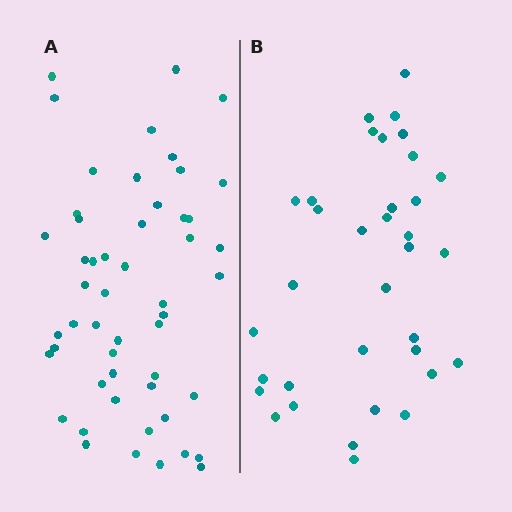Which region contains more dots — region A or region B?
Region A (the left region) has more dots.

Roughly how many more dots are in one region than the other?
Region A has approximately 15 more dots than region B.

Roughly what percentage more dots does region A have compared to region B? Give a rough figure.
About 50% more.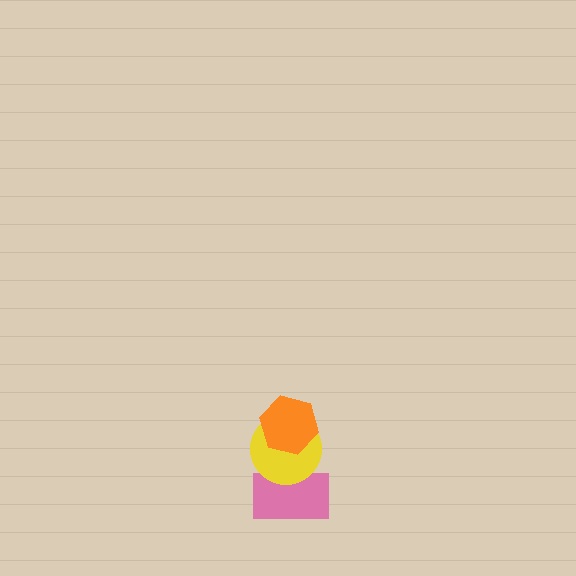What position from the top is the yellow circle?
The yellow circle is 2nd from the top.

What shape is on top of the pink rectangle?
The yellow circle is on top of the pink rectangle.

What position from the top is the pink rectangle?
The pink rectangle is 3rd from the top.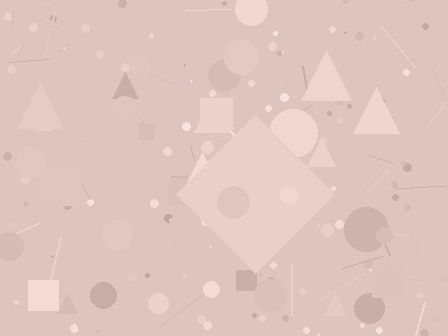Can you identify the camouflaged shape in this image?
The camouflaged shape is a diamond.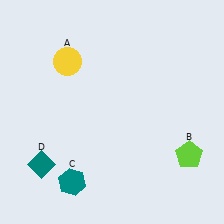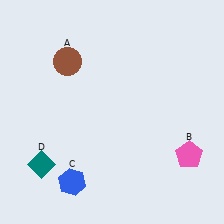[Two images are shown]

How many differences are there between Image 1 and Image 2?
There are 3 differences between the two images.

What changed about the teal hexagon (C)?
In Image 1, C is teal. In Image 2, it changed to blue.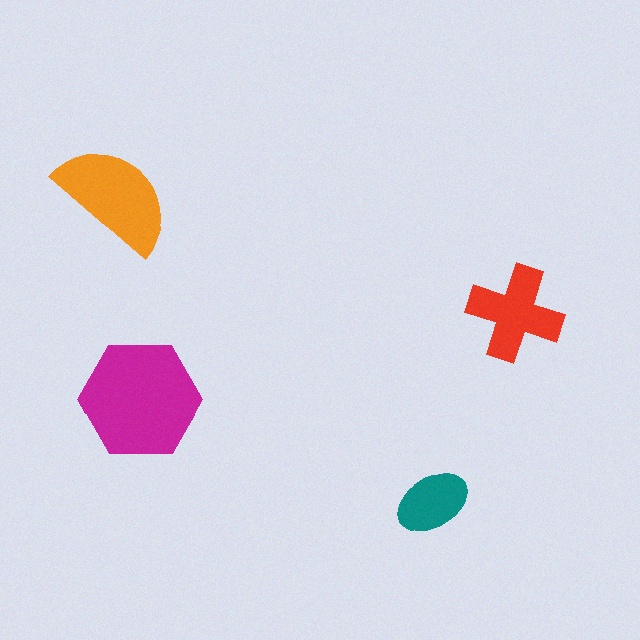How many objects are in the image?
There are 4 objects in the image.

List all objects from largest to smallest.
The magenta hexagon, the orange semicircle, the red cross, the teal ellipse.